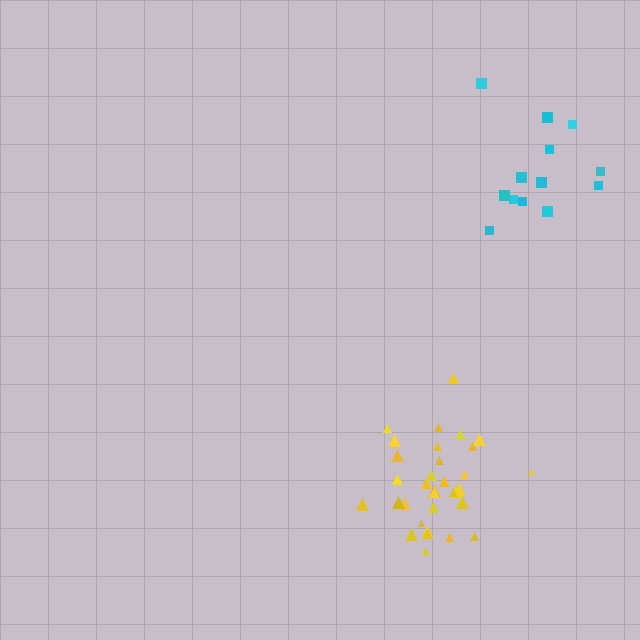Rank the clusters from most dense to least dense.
yellow, cyan.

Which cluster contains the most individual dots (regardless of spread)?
Yellow (33).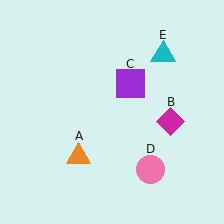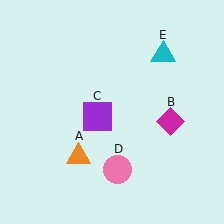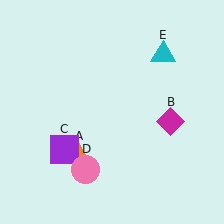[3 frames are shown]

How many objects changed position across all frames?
2 objects changed position: purple square (object C), pink circle (object D).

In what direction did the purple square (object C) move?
The purple square (object C) moved down and to the left.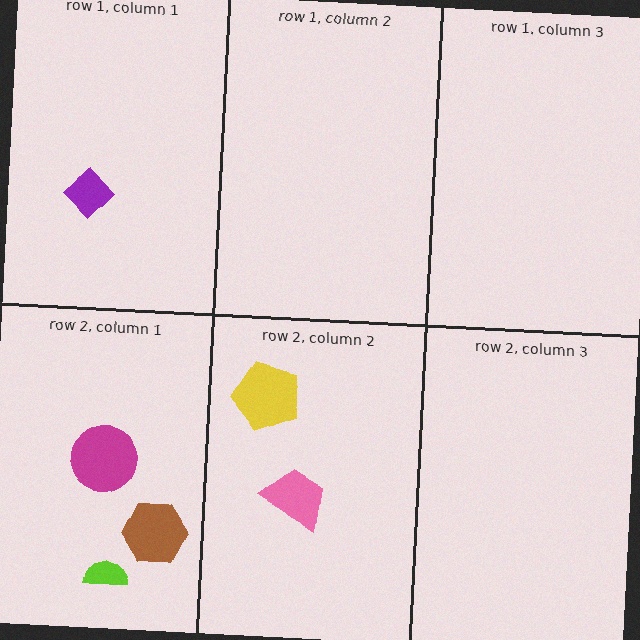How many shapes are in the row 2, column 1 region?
3.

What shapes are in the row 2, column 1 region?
The magenta circle, the brown hexagon, the lime semicircle.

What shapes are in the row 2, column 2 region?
The pink trapezoid, the yellow pentagon.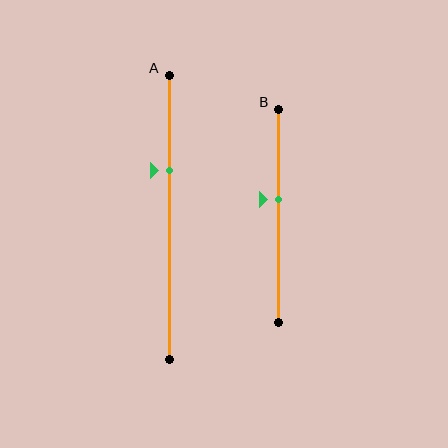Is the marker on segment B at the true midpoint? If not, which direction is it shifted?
No, the marker on segment B is shifted upward by about 8% of the segment length.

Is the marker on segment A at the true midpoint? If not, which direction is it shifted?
No, the marker on segment A is shifted upward by about 17% of the segment length.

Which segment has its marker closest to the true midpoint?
Segment B has its marker closest to the true midpoint.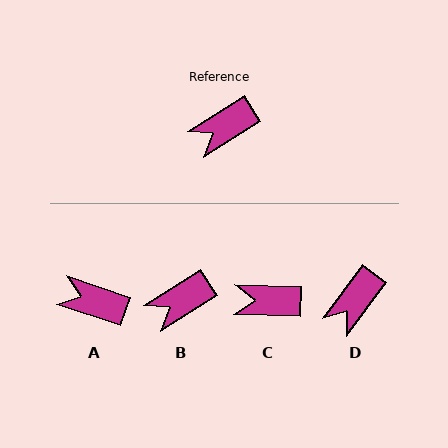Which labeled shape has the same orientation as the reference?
B.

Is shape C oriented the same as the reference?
No, it is off by about 34 degrees.